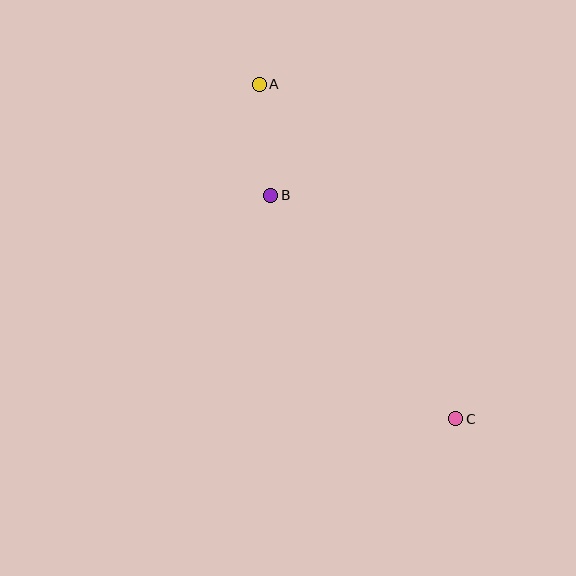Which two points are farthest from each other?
Points A and C are farthest from each other.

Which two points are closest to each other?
Points A and B are closest to each other.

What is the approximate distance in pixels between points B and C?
The distance between B and C is approximately 290 pixels.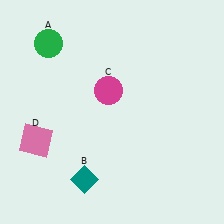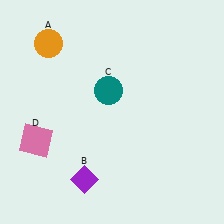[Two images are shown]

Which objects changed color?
A changed from green to orange. B changed from teal to purple. C changed from magenta to teal.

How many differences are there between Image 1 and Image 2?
There are 3 differences between the two images.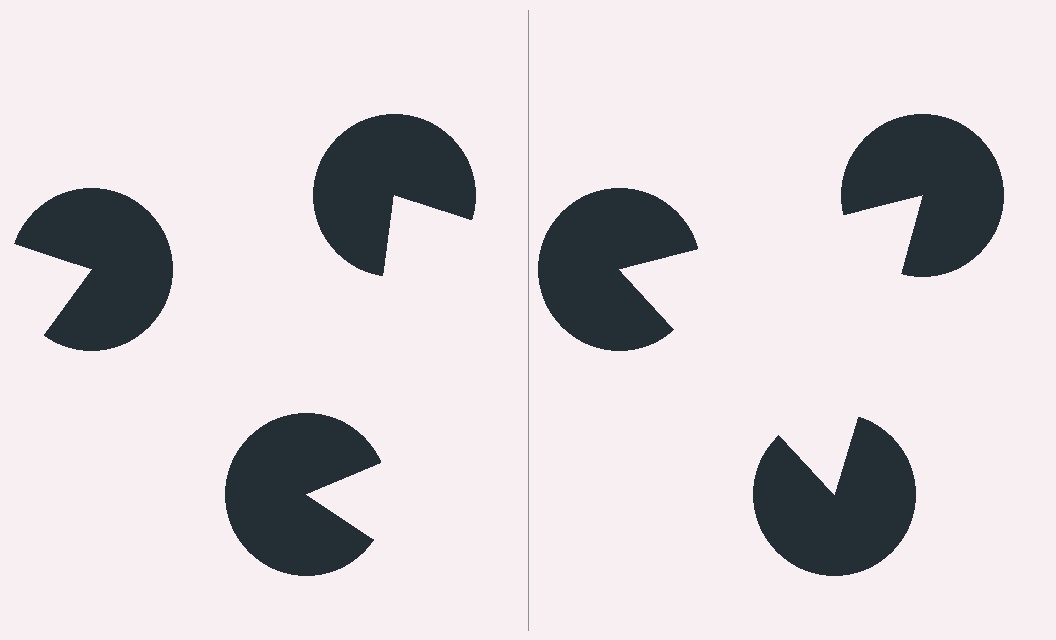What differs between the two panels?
The pac-man discs are positioned identically on both sides; only the wedge orientations differ. On the right they align to a triangle; on the left they are misaligned.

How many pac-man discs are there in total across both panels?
6 — 3 on each side.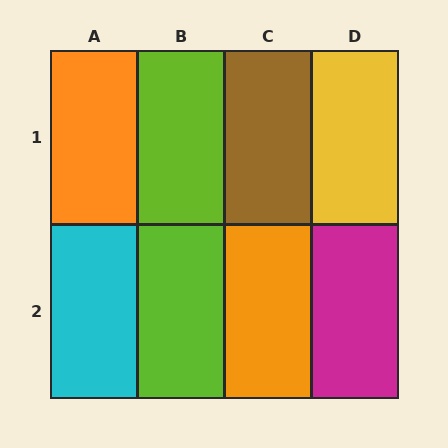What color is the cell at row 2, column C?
Orange.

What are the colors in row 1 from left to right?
Orange, lime, brown, yellow.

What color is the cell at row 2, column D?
Magenta.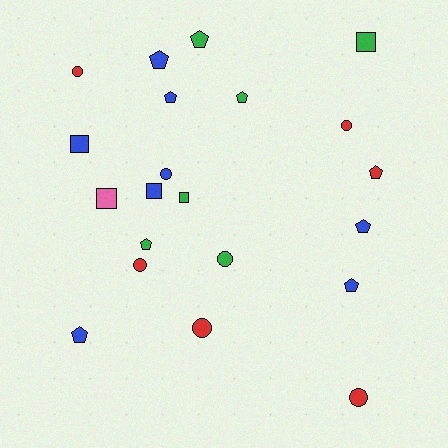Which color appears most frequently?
Blue, with 8 objects.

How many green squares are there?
There are 2 green squares.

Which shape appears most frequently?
Pentagon, with 9 objects.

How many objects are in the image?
There are 21 objects.